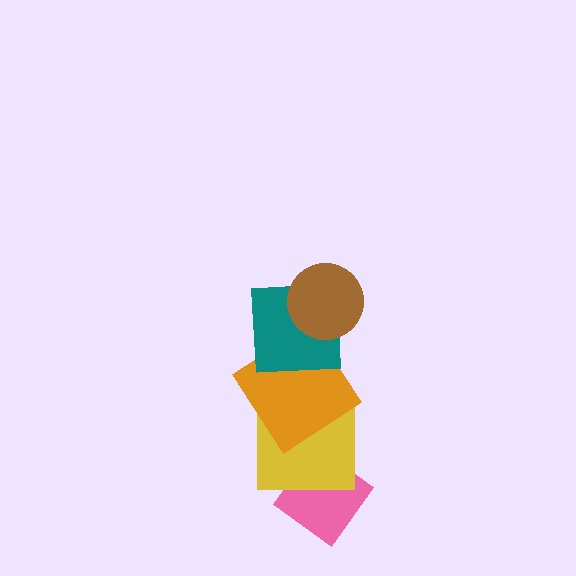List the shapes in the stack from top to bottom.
From top to bottom: the brown circle, the teal square, the orange diamond, the yellow square, the pink diamond.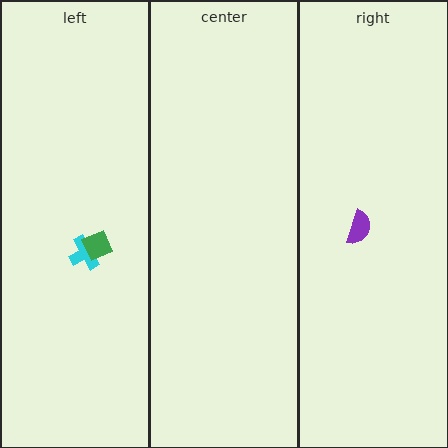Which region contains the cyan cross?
The left region.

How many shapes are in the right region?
1.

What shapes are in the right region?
The purple semicircle.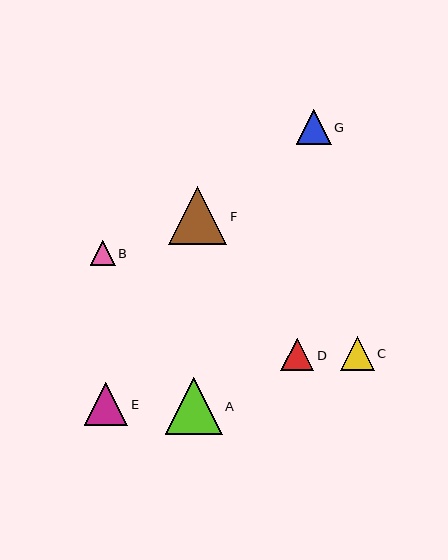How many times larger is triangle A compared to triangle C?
Triangle A is approximately 1.7 times the size of triangle C.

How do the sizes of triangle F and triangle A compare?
Triangle F and triangle A are approximately the same size.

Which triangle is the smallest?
Triangle B is the smallest with a size of approximately 25 pixels.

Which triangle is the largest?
Triangle F is the largest with a size of approximately 58 pixels.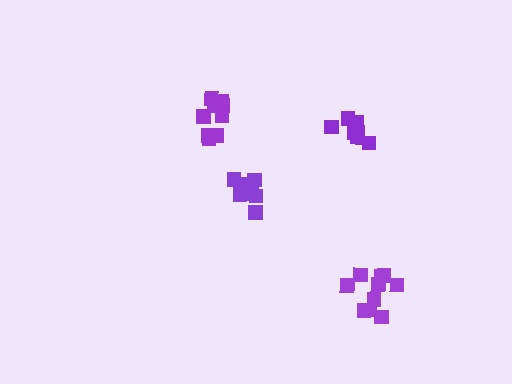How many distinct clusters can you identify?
There are 4 distinct clusters.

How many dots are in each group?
Group 1: 10 dots, Group 2: 7 dots, Group 3: 8 dots, Group 4: 9 dots (34 total).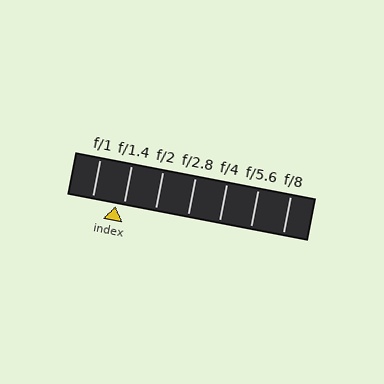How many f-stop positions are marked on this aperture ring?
There are 7 f-stop positions marked.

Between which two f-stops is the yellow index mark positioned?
The index mark is between f/1 and f/1.4.